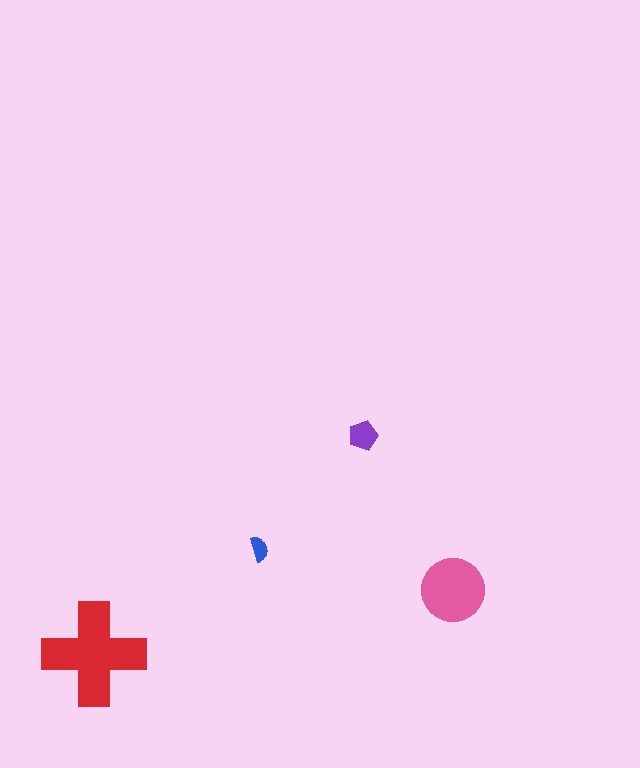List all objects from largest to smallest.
The red cross, the pink circle, the purple pentagon, the blue semicircle.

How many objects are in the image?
There are 4 objects in the image.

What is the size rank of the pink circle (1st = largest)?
2nd.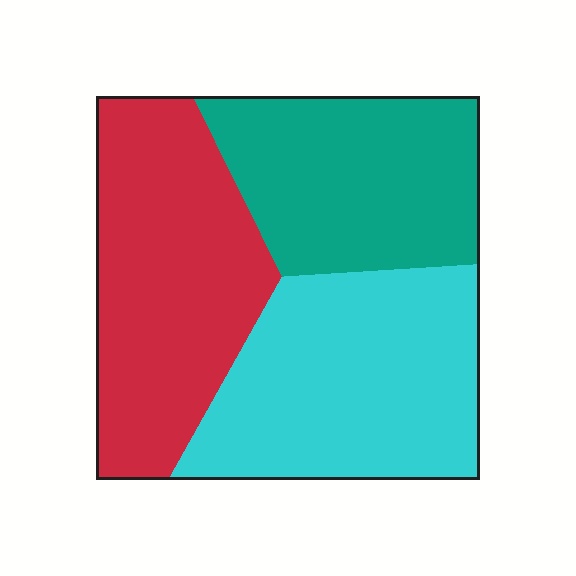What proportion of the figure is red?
Red takes up between a third and a half of the figure.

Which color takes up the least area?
Teal, at roughly 30%.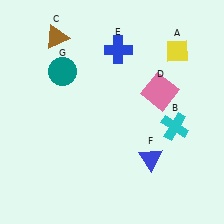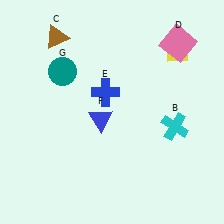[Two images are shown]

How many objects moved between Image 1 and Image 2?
3 objects moved between the two images.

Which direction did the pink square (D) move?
The pink square (D) moved up.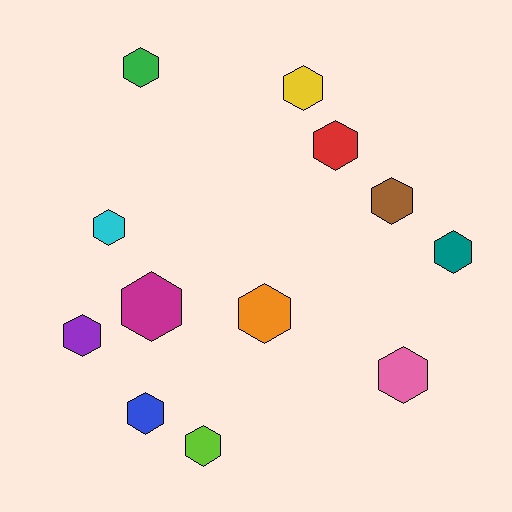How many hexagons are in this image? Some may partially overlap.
There are 12 hexagons.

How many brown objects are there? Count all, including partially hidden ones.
There is 1 brown object.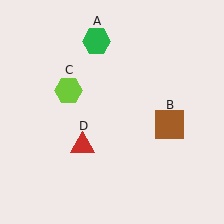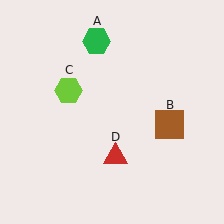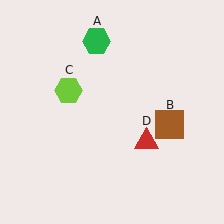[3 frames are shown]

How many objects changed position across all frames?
1 object changed position: red triangle (object D).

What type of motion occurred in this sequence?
The red triangle (object D) rotated counterclockwise around the center of the scene.